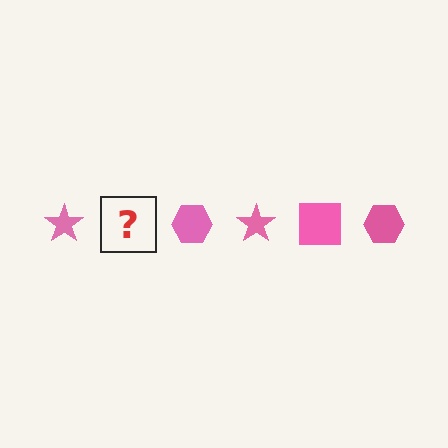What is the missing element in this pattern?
The missing element is a pink square.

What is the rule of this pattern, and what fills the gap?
The rule is that the pattern cycles through star, square, hexagon shapes in pink. The gap should be filled with a pink square.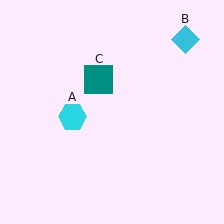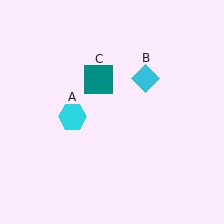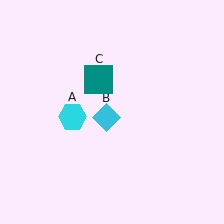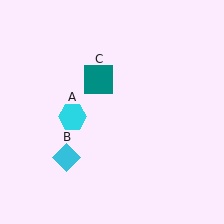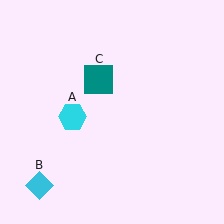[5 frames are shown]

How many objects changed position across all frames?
1 object changed position: cyan diamond (object B).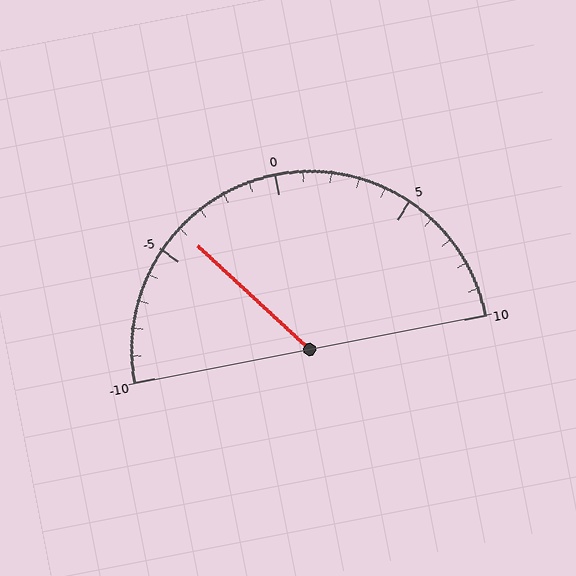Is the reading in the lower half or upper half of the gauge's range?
The reading is in the lower half of the range (-10 to 10).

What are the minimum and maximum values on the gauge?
The gauge ranges from -10 to 10.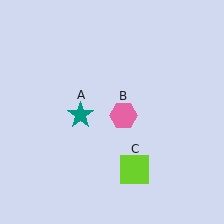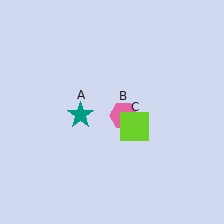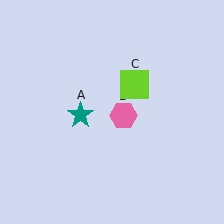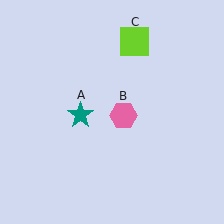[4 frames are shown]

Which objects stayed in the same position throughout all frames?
Teal star (object A) and pink hexagon (object B) remained stationary.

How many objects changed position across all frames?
1 object changed position: lime square (object C).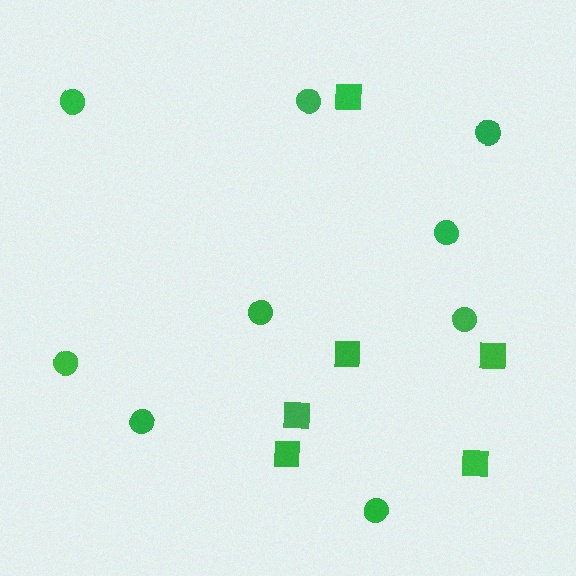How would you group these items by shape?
There are 2 groups: one group of circles (9) and one group of squares (6).